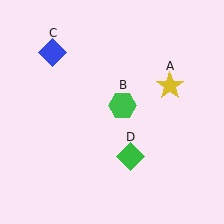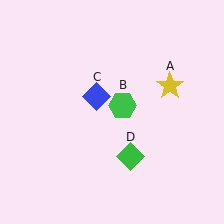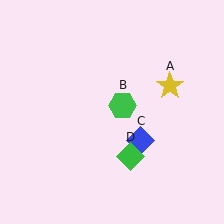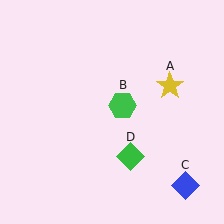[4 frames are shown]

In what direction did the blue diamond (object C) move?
The blue diamond (object C) moved down and to the right.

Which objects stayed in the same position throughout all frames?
Yellow star (object A) and green hexagon (object B) and green diamond (object D) remained stationary.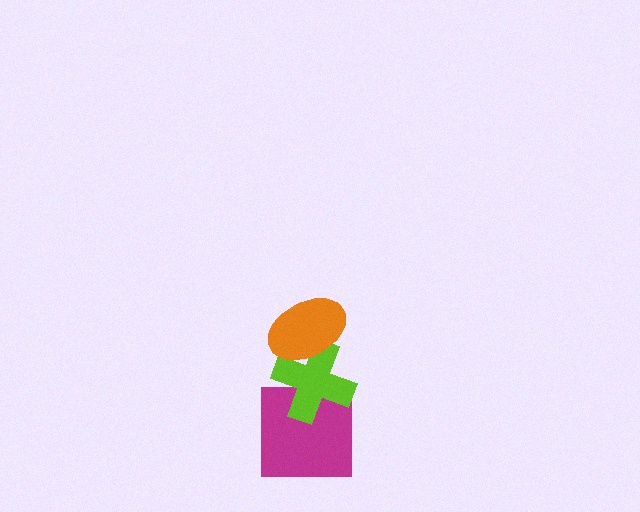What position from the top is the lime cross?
The lime cross is 2nd from the top.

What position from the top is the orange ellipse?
The orange ellipse is 1st from the top.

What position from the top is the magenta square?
The magenta square is 3rd from the top.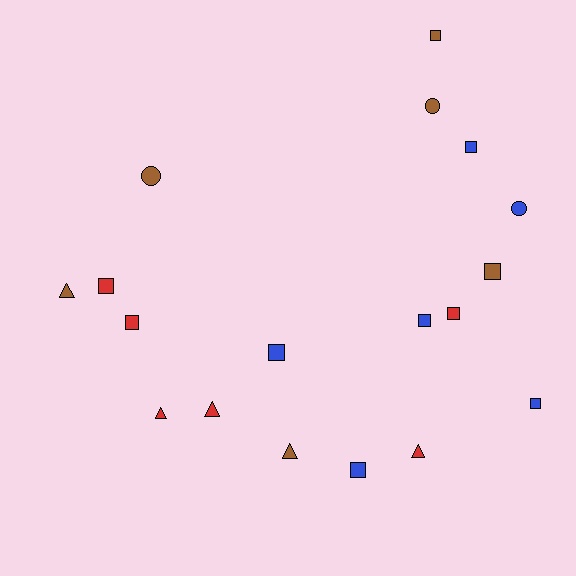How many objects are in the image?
There are 18 objects.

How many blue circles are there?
There is 1 blue circle.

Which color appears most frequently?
Red, with 6 objects.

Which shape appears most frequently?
Square, with 10 objects.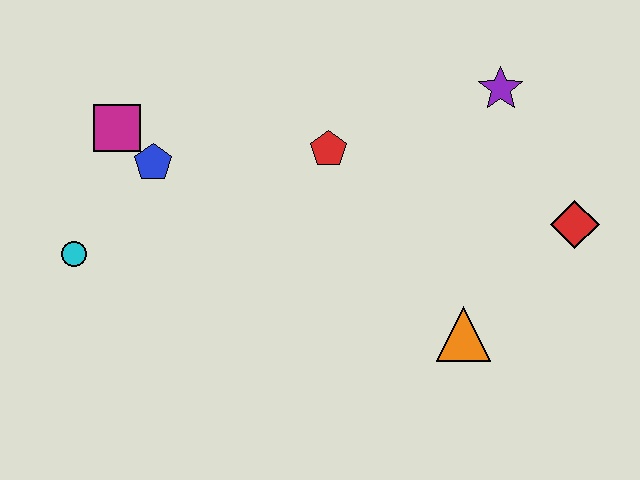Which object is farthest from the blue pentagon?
The red diamond is farthest from the blue pentagon.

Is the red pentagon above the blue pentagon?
Yes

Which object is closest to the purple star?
The red diamond is closest to the purple star.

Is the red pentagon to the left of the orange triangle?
Yes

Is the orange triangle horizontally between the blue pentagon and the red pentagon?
No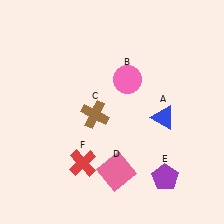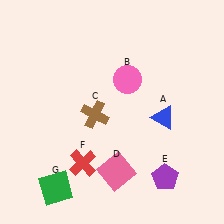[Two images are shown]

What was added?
A green square (G) was added in Image 2.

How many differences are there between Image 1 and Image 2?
There is 1 difference between the two images.